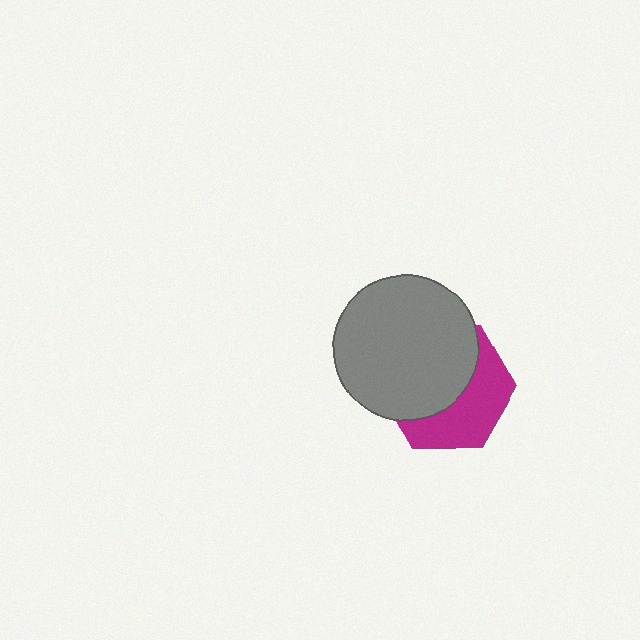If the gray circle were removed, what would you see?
You would see the complete magenta hexagon.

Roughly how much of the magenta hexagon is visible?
A small part of it is visible (roughly 44%).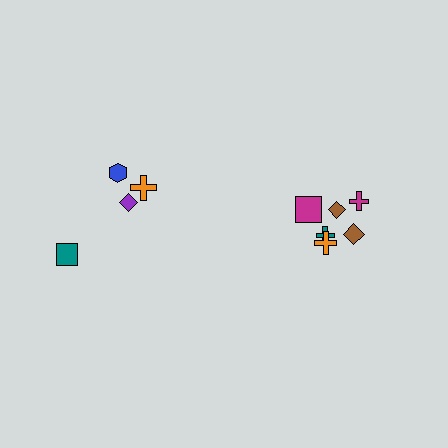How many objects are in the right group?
There are 6 objects.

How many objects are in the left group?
There are 4 objects.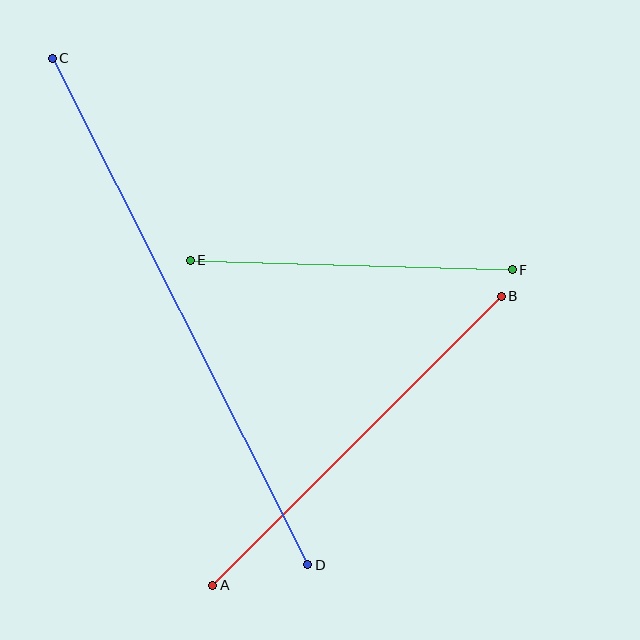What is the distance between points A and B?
The distance is approximately 408 pixels.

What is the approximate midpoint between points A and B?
The midpoint is at approximately (357, 441) pixels.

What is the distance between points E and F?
The distance is approximately 322 pixels.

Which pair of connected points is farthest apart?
Points C and D are farthest apart.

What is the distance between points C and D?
The distance is approximately 567 pixels.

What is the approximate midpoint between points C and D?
The midpoint is at approximately (180, 311) pixels.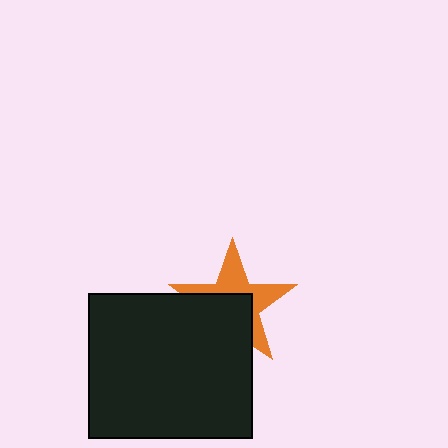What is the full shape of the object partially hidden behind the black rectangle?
The partially hidden object is an orange star.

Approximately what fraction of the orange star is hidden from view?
Roughly 49% of the orange star is hidden behind the black rectangle.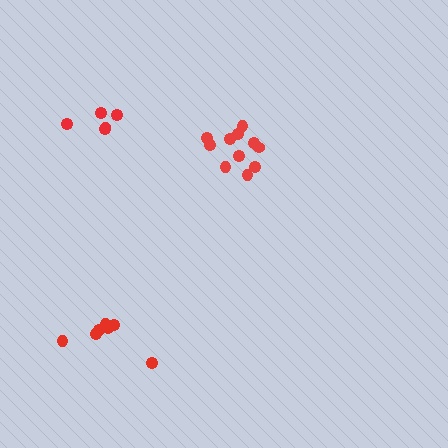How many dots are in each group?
Group 1: 7 dots, Group 2: 5 dots, Group 3: 11 dots (23 total).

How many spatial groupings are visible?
There are 3 spatial groupings.